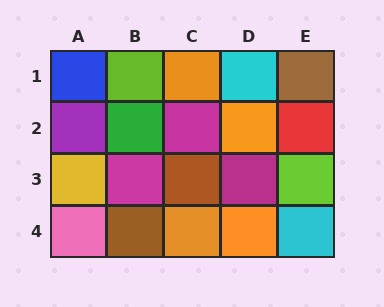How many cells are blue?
1 cell is blue.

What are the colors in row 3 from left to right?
Yellow, magenta, brown, magenta, lime.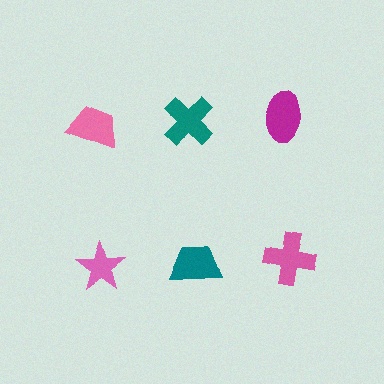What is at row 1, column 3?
A magenta ellipse.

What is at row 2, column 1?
A pink star.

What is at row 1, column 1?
A pink trapezoid.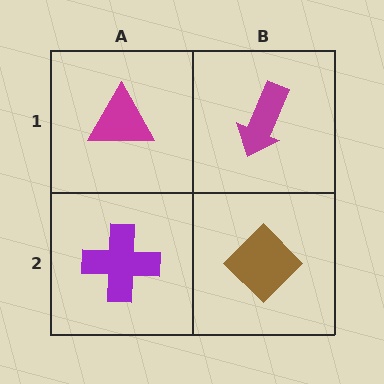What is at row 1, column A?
A magenta triangle.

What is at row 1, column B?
A magenta arrow.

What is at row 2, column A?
A purple cross.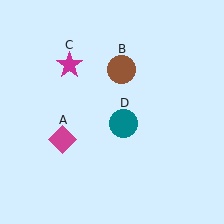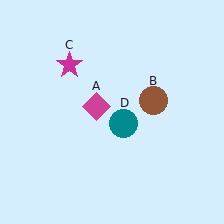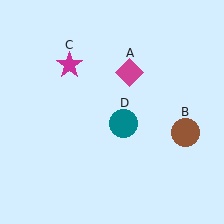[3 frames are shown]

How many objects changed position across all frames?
2 objects changed position: magenta diamond (object A), brown circle (object B).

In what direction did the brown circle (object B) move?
The brown circle (object B) moved down and to the right.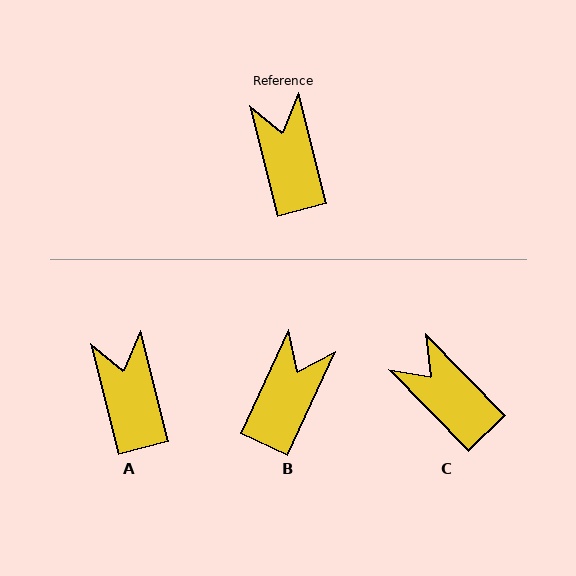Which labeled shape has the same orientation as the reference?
A.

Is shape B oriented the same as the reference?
No, it is off by about 39 degrees.